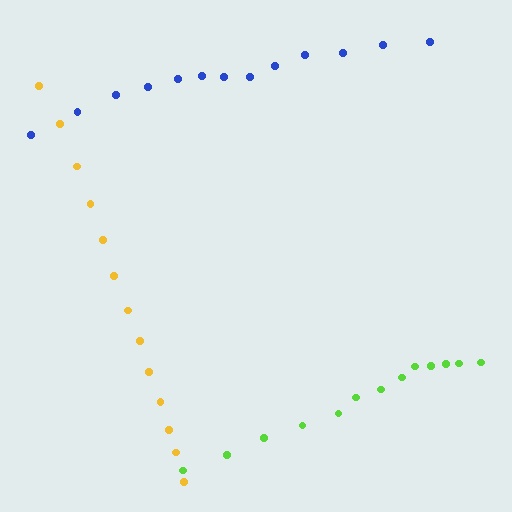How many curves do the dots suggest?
There are 3 distinct paths.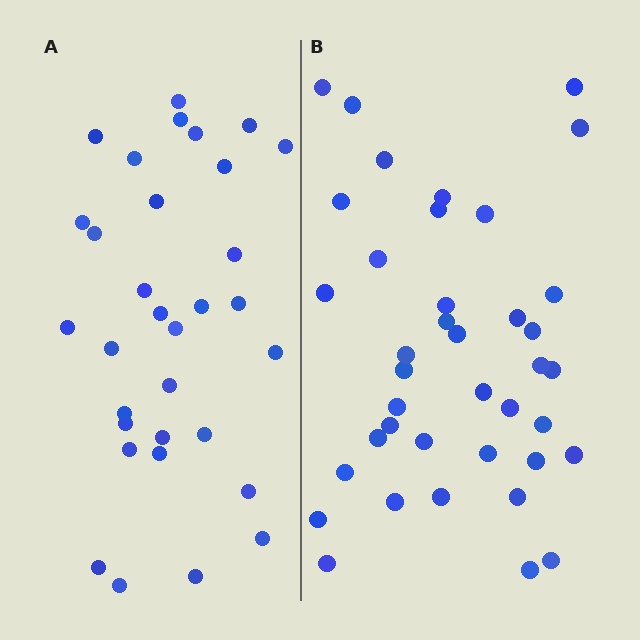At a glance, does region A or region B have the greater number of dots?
Region B (the right region) has more dots.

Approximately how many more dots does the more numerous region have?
Region B has roughly 8 or so more dots than region A.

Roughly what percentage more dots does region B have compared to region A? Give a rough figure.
About 20% more.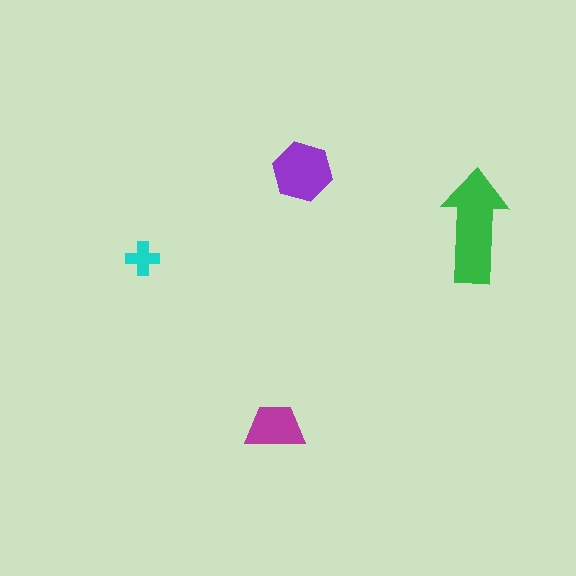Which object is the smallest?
The cyan cross.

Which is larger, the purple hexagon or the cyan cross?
The purple hexagon.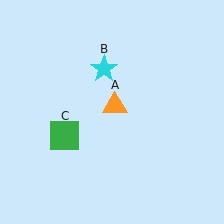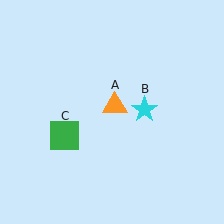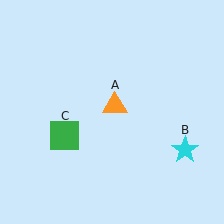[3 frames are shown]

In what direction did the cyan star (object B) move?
The cyan star (object B) moved down and to the right.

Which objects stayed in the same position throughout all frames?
Orange triangle (object A) and green square (object C) remained stationary.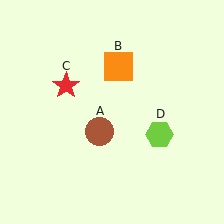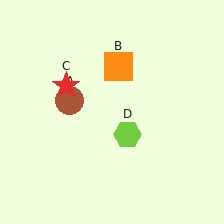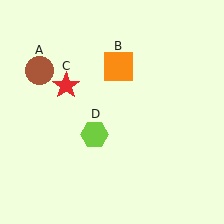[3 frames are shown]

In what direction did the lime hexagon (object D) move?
The lime hexagon (object D) moved left.